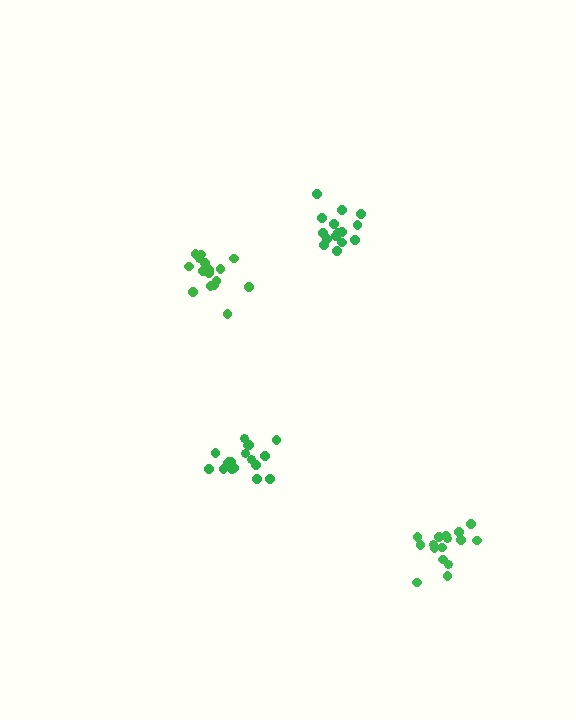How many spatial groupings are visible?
There are 4 spatial groupings.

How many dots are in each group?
Group 1: 16 dots, Group 2: 18 dots, Group 3: 16 dots, Group 4: 16 dots (66 total).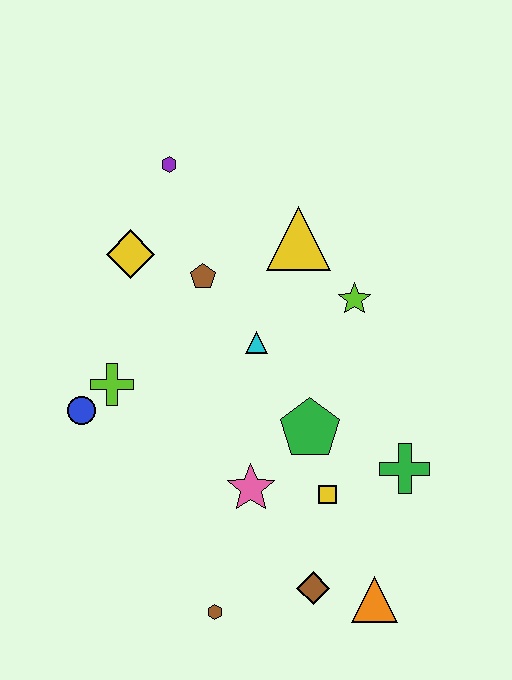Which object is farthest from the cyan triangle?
The orange triangle is farthest from the cyan triangle.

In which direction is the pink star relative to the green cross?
The pink star is to the left of the green cross.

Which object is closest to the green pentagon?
The yellow square is closest to the green pentagon.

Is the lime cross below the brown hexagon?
No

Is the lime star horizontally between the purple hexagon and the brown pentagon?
No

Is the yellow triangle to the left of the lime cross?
No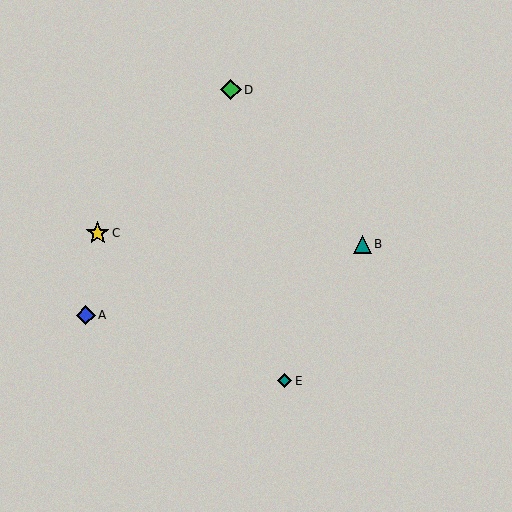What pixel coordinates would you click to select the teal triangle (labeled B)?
Click at (362, 244) to select the teal triangle B.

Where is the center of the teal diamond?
The center of the teal diamond is at (285, 381).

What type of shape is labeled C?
Shape C is a yellow star.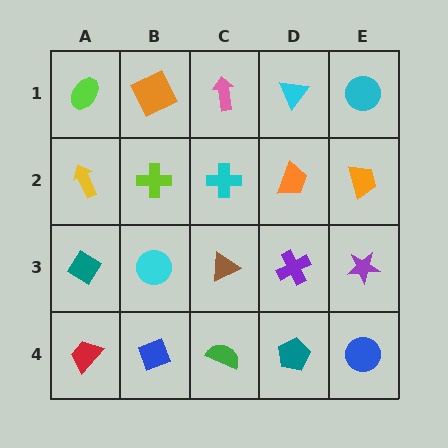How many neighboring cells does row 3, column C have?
4.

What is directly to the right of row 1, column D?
A cyan circle.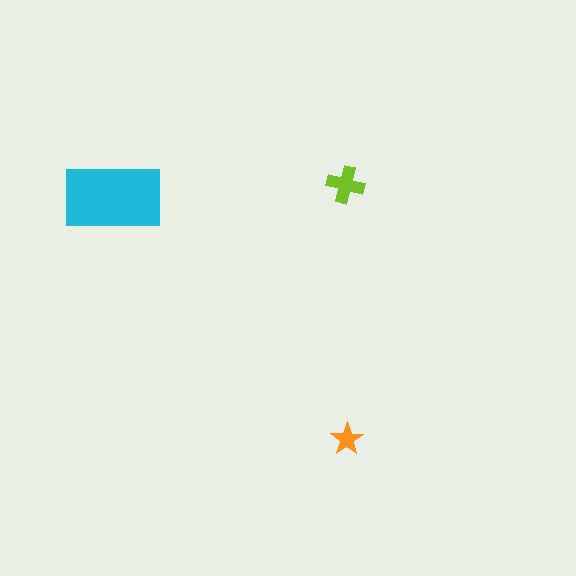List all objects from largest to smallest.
The cyan rectangle, the lime cross, the orange star.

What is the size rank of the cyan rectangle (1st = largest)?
1st.